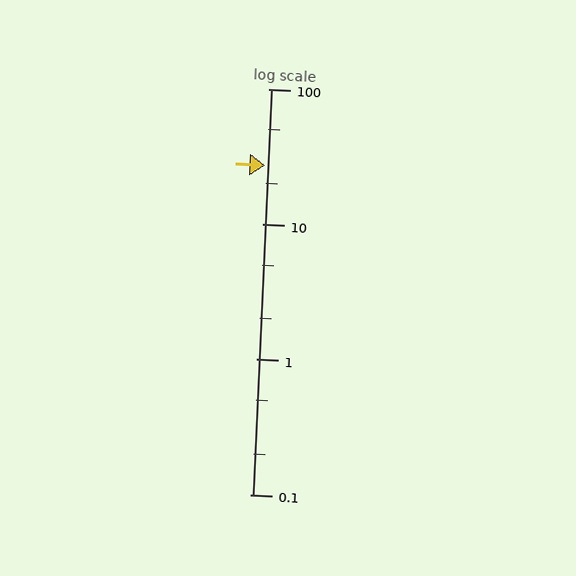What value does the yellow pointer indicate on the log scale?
The pointer indicates approximately 27.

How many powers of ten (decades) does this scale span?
The scale spans 3 decades, from 0.1 to 100.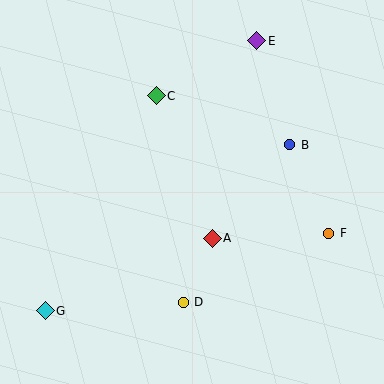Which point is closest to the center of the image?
Point A at (212, 238) is closest to the center.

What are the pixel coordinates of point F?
Point F is at (329, 233).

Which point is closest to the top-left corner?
Point C is closest to the top-left corner.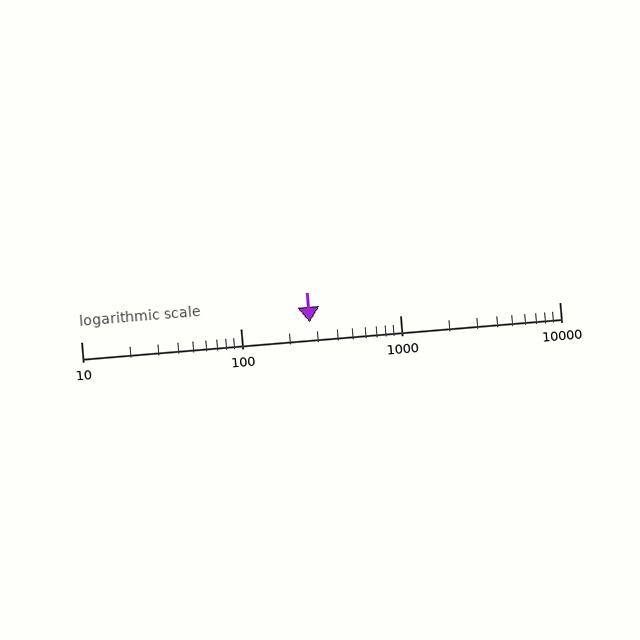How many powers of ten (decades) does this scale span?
The scale spans 3 decades, from 10 to 10000.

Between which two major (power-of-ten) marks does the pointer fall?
The pointer is between 100 and 1000.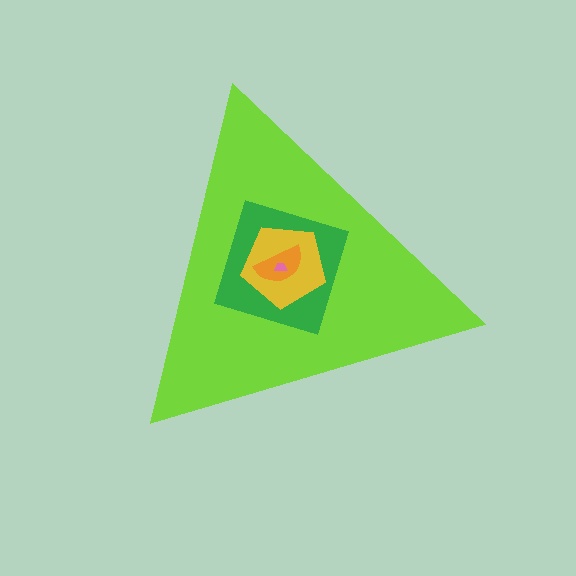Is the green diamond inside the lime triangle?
Yes.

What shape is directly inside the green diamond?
The yellow pentagon.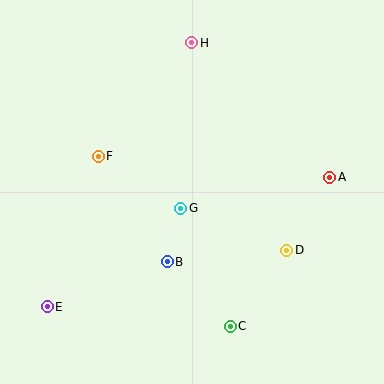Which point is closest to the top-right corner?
Point A is closest to the top-right corner.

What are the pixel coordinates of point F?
Point F is at (98, 156).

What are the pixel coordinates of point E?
Point E is at (47, 307).